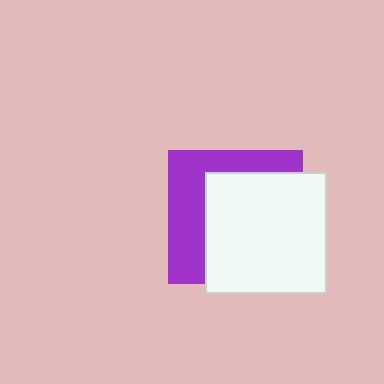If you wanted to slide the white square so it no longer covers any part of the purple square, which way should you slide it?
Slide it toward the lower-right — that is the most direct way to separate the two shapes.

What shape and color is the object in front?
The object in front is a white square.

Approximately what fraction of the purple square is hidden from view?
Roughly 60% of the purple square is hidden behind the white square.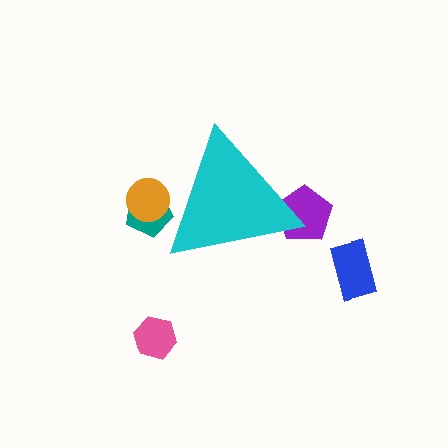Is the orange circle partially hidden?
Yes, the orange circle is partially hidden behind the cyan triangle.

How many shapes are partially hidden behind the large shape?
3 shapes are partially hidden.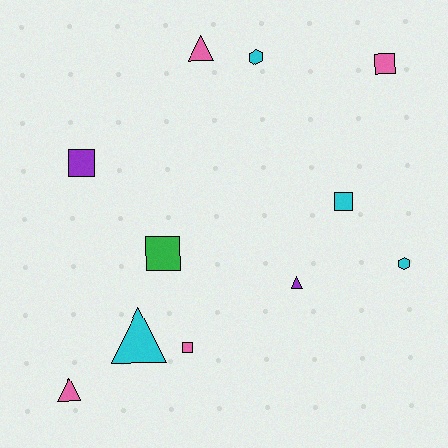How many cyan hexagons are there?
There are 2 cyan hexagons.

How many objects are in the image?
There are 11 objects.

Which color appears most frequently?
Cyan, with 4 objects.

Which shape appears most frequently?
Square, with 5 objects.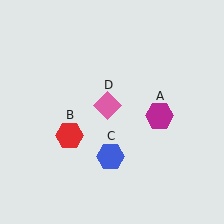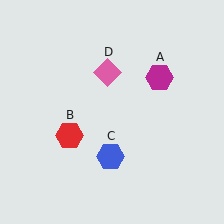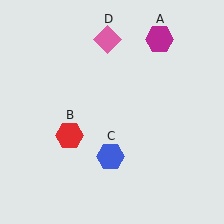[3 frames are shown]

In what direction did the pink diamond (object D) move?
The pink diamond (object D) moved up.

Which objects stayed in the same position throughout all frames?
Red hexagon (object B) and blue hexagon (object C) remained stationary.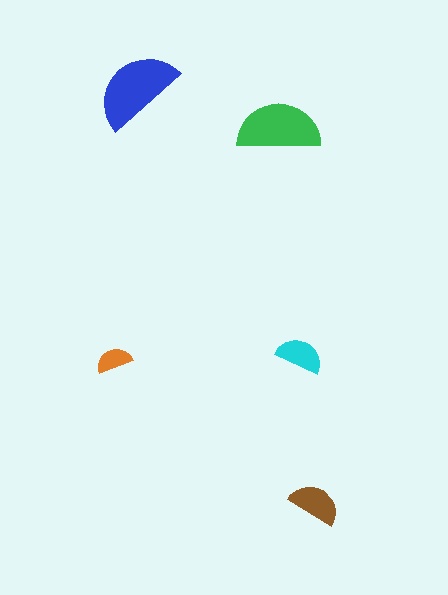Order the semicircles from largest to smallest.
the blue one, the green one, the brown one, the cyan one, the orange one.